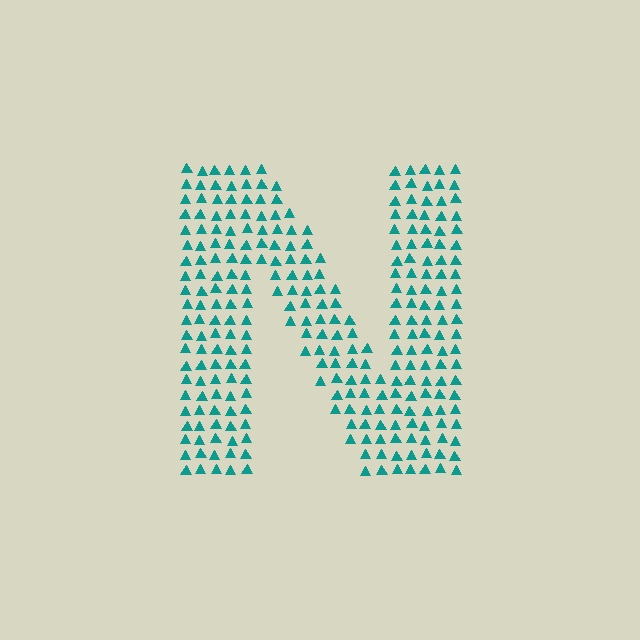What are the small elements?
The small elements are triangles.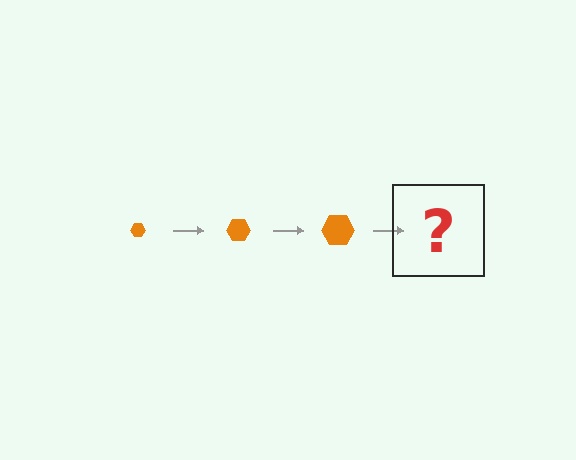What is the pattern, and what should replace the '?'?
The pattern is that the hexagon gets progressively larger each step. The '?' should be an orange hexagon, larger than the previous one.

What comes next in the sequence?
The next element should be an orange hexagon, larger than the previous one.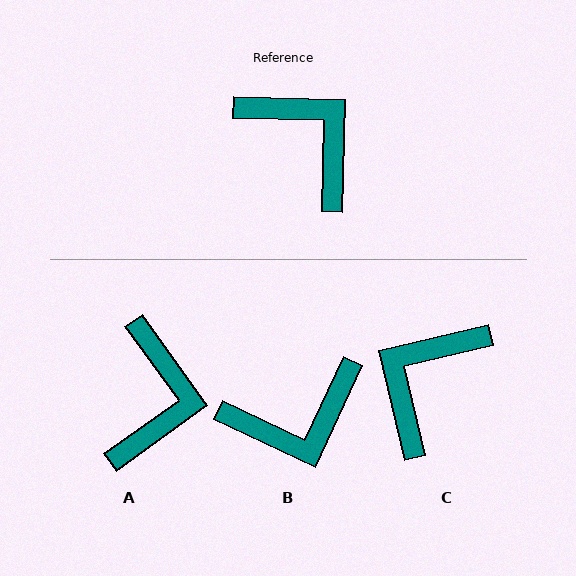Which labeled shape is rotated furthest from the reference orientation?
B, about 114 degrees away.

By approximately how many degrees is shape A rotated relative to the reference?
Approximately 53 degrees clockwise.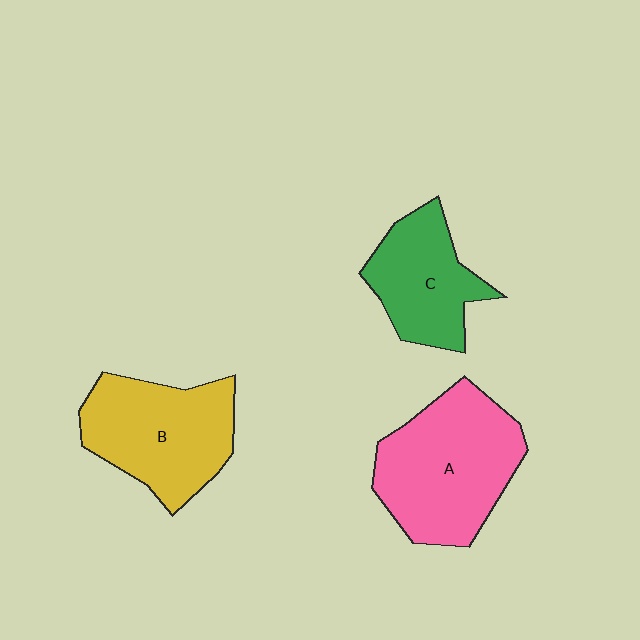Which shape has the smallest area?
Shape C (green).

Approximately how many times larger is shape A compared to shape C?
Approximately 1.5 times.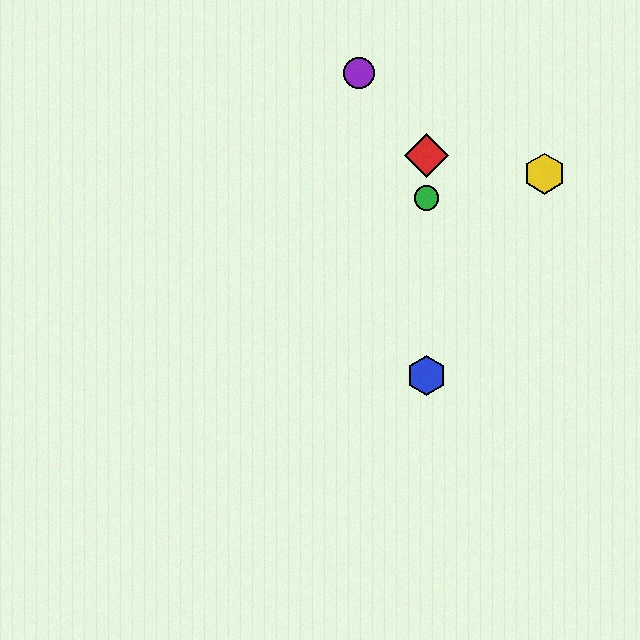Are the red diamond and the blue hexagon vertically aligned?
Yes, both are at x≈426.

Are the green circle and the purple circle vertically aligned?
No, the green circle is at x≈426 and the purple circle is at x≈359.